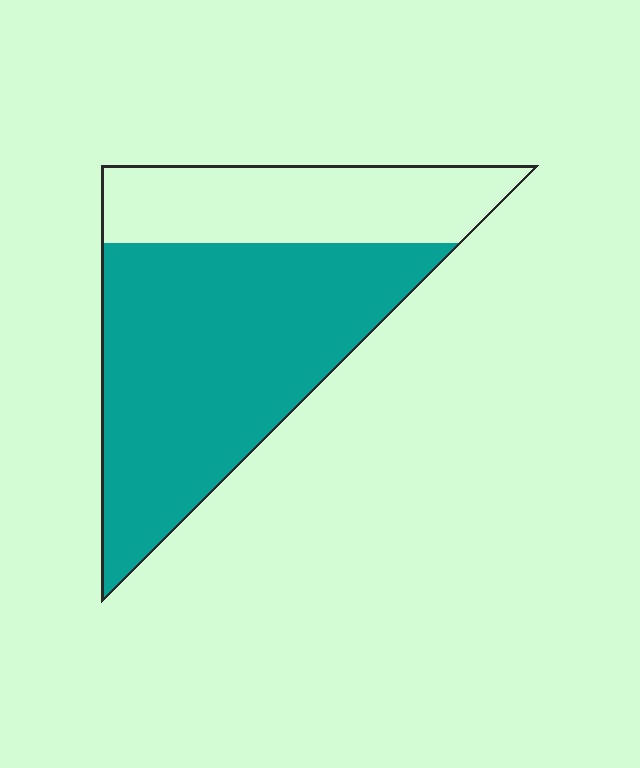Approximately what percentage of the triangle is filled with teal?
Approximately 70%.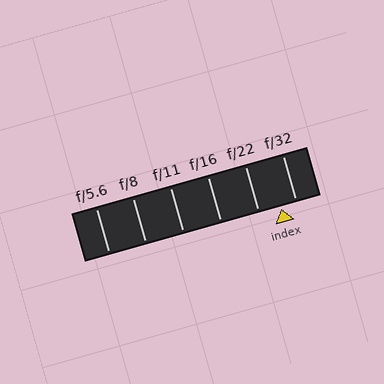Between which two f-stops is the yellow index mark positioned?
The index mark is between f/22 and f/32.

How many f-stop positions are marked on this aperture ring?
There are 6 f-stop positions marked.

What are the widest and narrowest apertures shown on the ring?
The widest aperture shown is f/5.6 and the narrowest is f/32.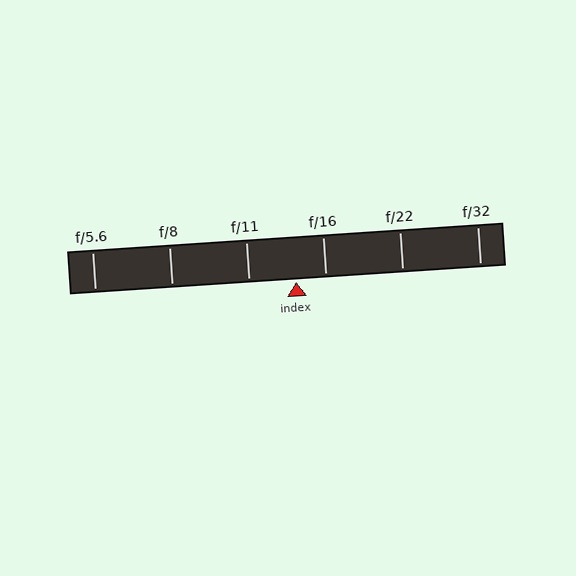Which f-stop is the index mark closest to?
The index mark is closest to f/16.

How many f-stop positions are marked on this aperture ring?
There are 6 f-stop positions marked.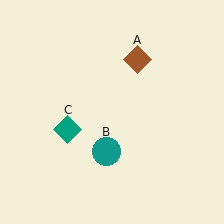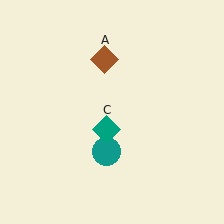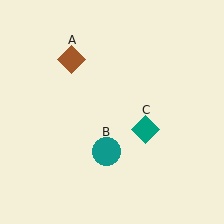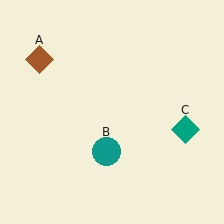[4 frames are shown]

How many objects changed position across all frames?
2 objects changed position: brown diamond (object A), teal diamond (object C).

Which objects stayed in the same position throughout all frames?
Teal circle (object B) remained stationary.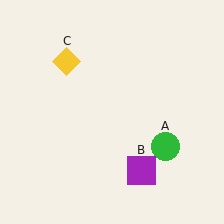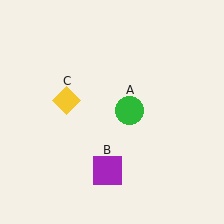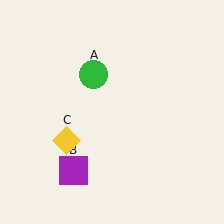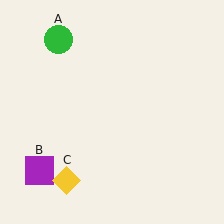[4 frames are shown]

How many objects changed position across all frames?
3 objects changed position: green circle (object A), purple square (object B), yellow diamond (object C).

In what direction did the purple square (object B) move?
The purple square (object B) moved left.